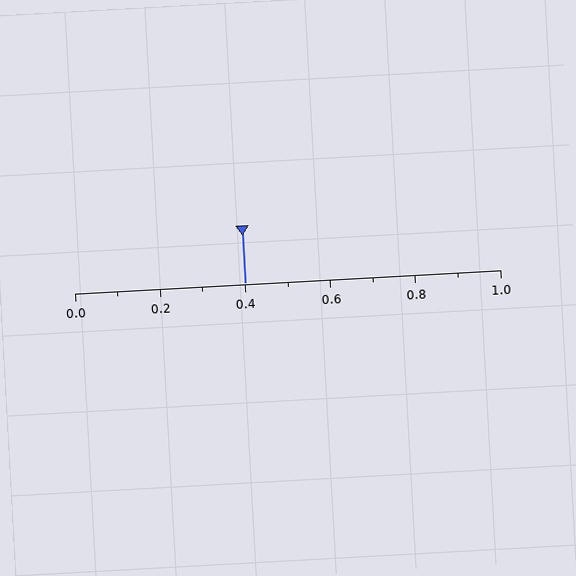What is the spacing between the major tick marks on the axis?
The major ticks are spaced 0.2 apart.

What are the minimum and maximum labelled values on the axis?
The axis runs from 0.0 to 1.0.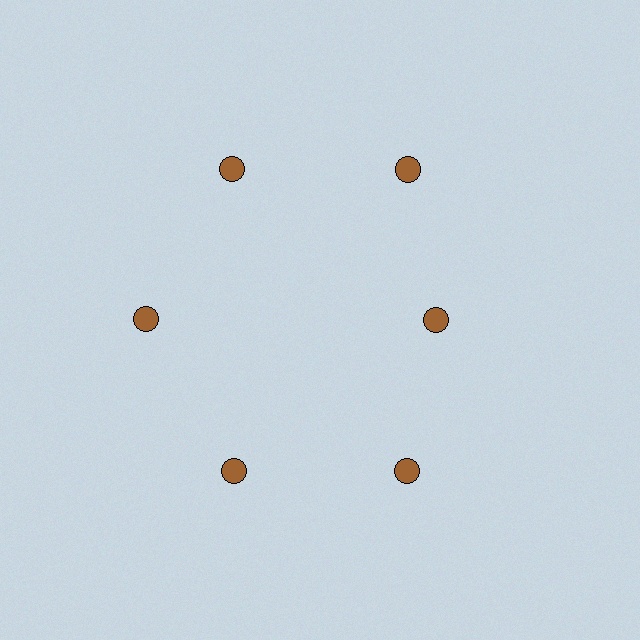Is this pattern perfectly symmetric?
No. The 6 brown circles are arranged in a ring, but one element near the 3 o'clock position is pulled inward toward the center, breaking the 6-fold rotational symmetry.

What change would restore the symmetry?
The symmetry would be restored by moving it outward, back onto the ring so that all 6 circles sit at equal angles and equal distance from the center.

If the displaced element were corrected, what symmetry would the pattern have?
It would have 6-fold rotational symmetry — the pattern would map onto itself every 60 degrees.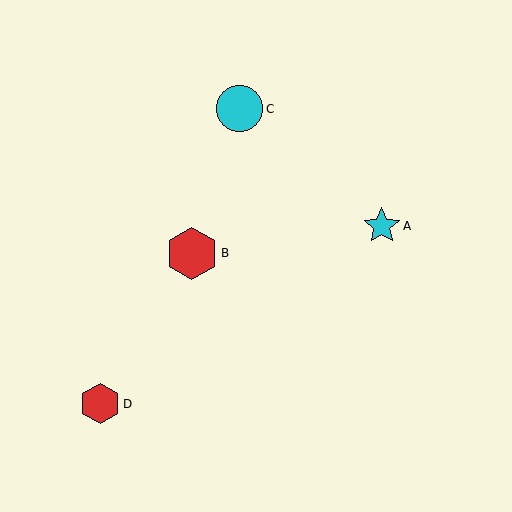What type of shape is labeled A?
Shape A is a cyan star.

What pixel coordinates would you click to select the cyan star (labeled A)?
Click at (382, 226) to select the cyan star A.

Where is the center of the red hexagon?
The center of the red hexagon is at (100, 404).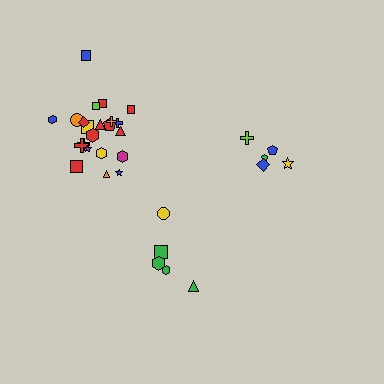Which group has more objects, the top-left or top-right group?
The top-left group.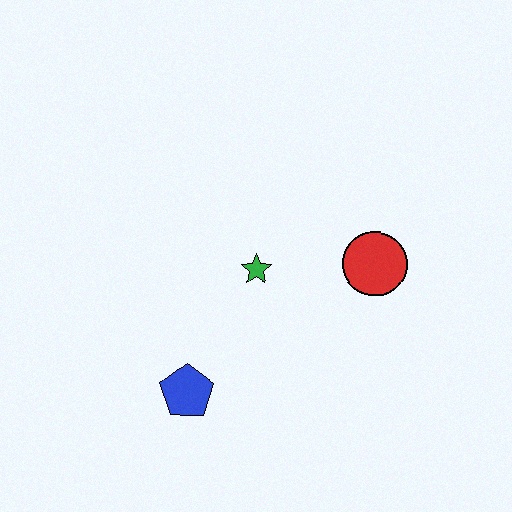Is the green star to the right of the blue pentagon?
Yes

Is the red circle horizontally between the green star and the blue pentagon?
No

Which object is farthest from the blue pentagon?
The red circle is farthest from the blue pentagon.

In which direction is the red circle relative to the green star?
The red circle is to the right of the green star.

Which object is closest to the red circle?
The green star is closest to the red circle.